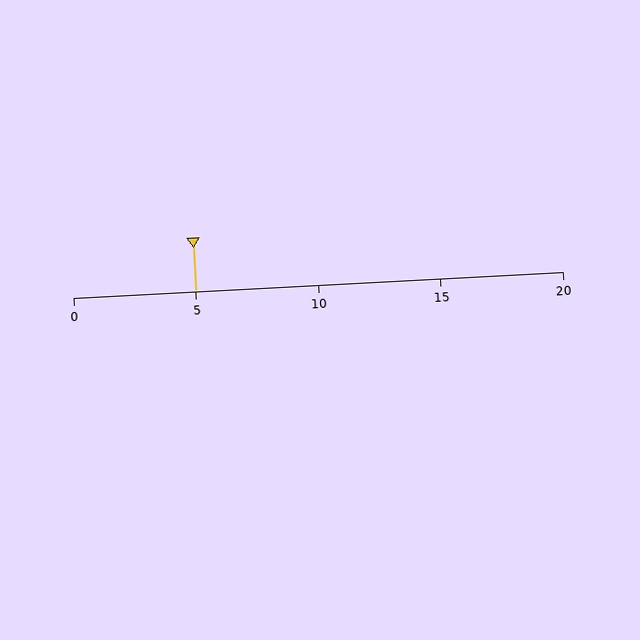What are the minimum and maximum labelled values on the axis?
The axis runs from 0 to 20.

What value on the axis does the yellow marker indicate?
The marker indicates approximately 5.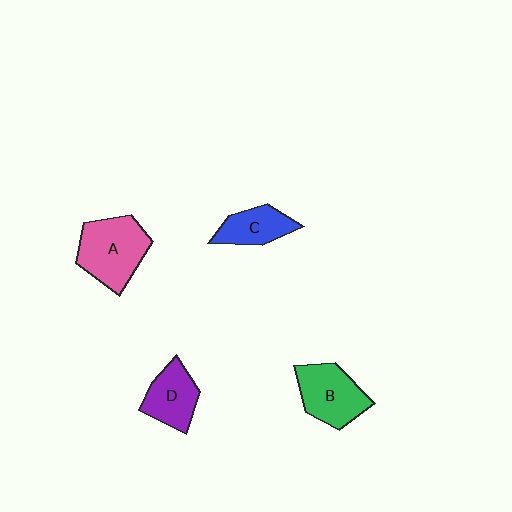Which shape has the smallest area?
Shape C (blue).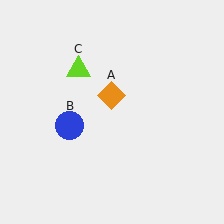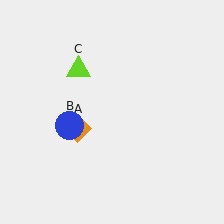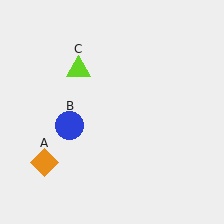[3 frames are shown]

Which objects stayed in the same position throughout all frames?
Blue circle (object B) and lime triangle (object C) remained stationary.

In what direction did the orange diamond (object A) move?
The orange diamond (object A) moved down and to the left.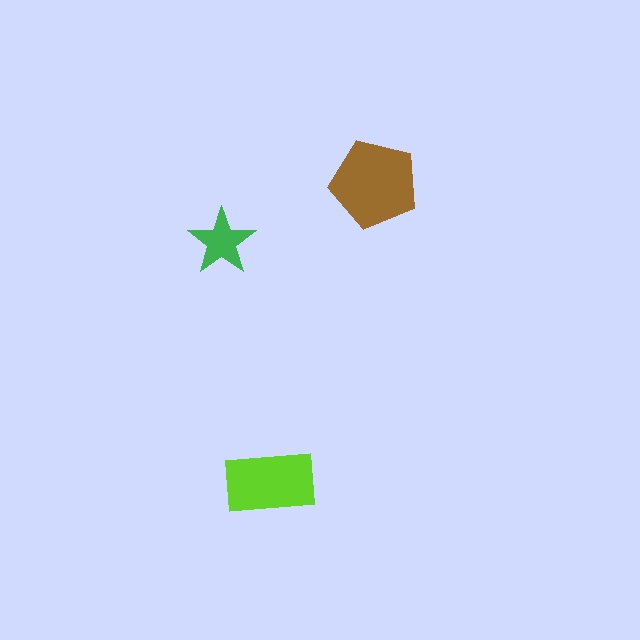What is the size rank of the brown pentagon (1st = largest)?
1st.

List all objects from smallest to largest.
The green star, the lime rectangle, the brown pentagon.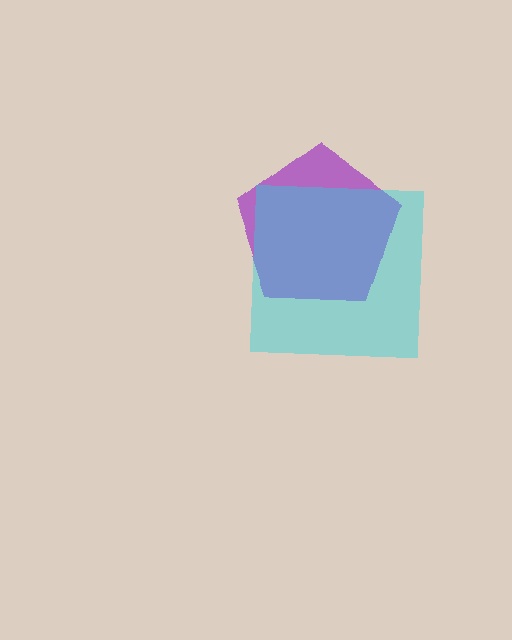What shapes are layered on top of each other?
The layered shapes are: a purple pentagon, a cyan square.